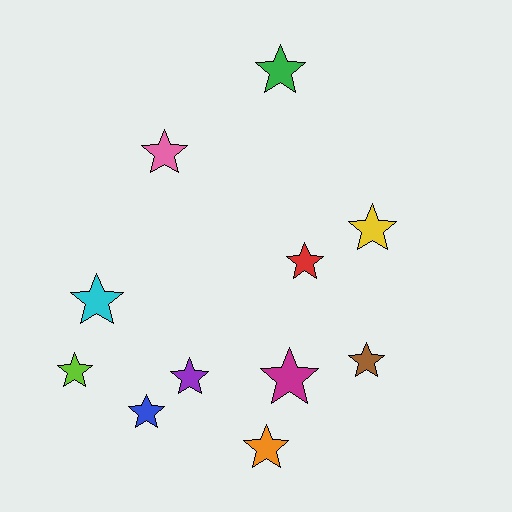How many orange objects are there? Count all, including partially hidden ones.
There is 1 orange object.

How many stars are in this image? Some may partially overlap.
There are 11 stars.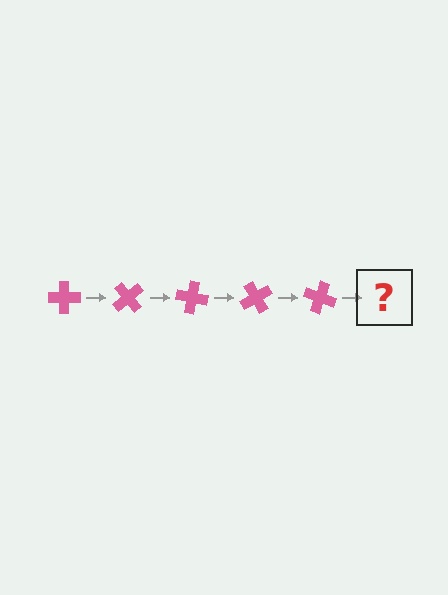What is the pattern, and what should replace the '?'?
The pattern is that the cross rotates 50 degrees each step. The '?' should be a pink cross rotated 250 degrees.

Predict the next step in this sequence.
The next step is a pink cross rotated 250 degrees.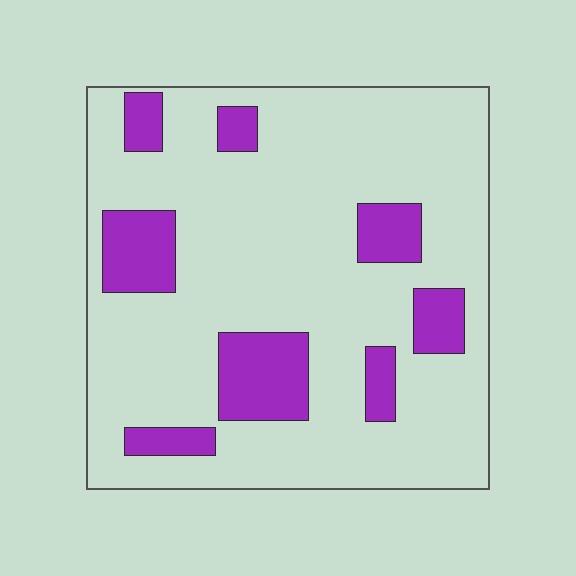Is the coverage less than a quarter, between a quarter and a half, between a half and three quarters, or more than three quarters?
Less than a quarter.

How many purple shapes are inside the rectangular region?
8.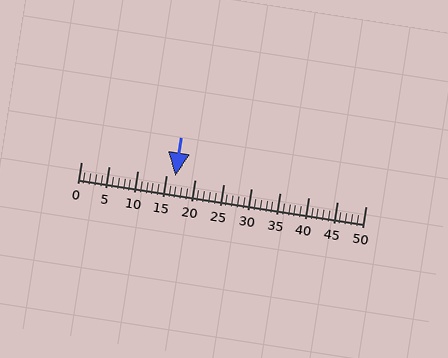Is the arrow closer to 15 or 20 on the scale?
The arrow is closer to 15.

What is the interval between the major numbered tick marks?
The major tick marks are spaced 5 units apart.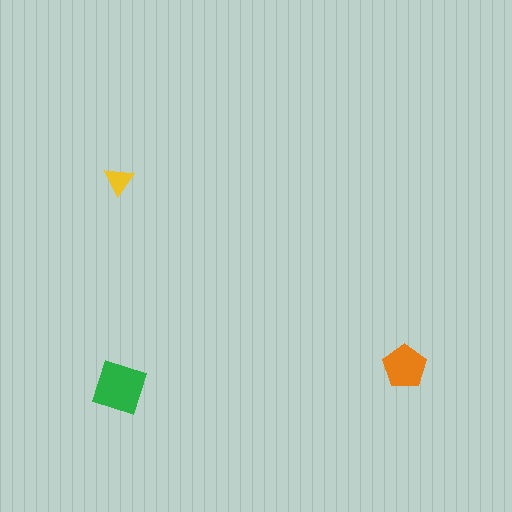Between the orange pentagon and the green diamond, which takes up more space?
The green diamond.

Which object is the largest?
The green diamond.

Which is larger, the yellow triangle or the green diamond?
The green diamond.